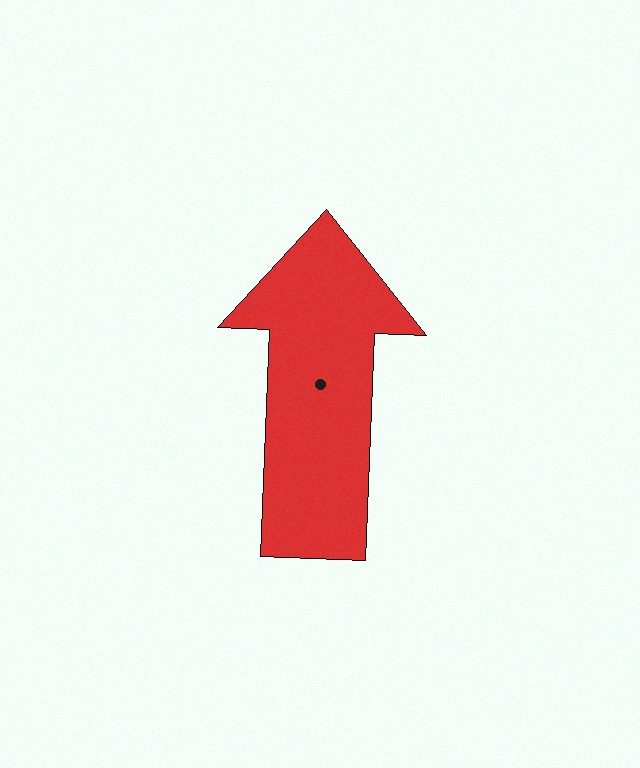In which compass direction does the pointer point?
North.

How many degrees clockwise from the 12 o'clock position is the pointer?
Approximately 2 degrees.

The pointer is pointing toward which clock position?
Roughly 12 o'clock.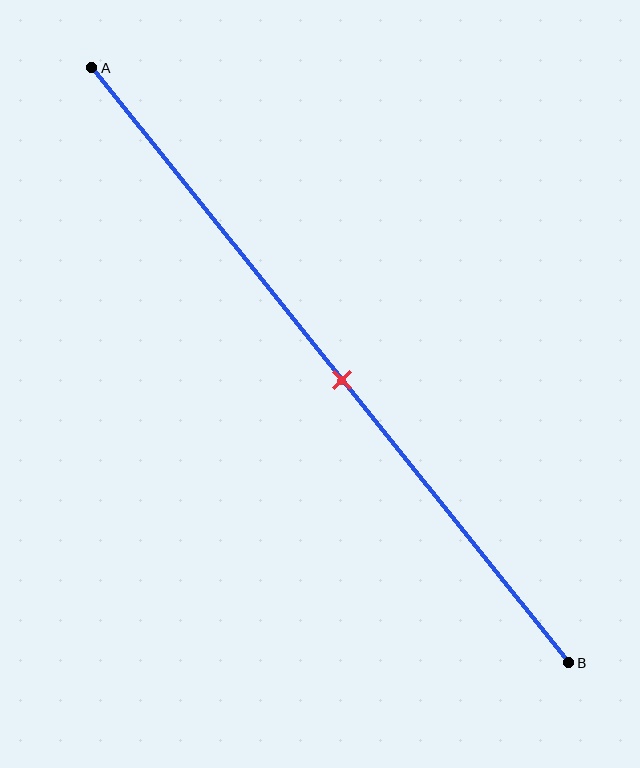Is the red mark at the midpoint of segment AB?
Yes, the mark is approximately at the midpoint.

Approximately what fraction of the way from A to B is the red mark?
The red mark is approximately 55% of the way from A to B.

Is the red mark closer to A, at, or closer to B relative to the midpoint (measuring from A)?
The red mark is approximately at the midpoint of segment AB.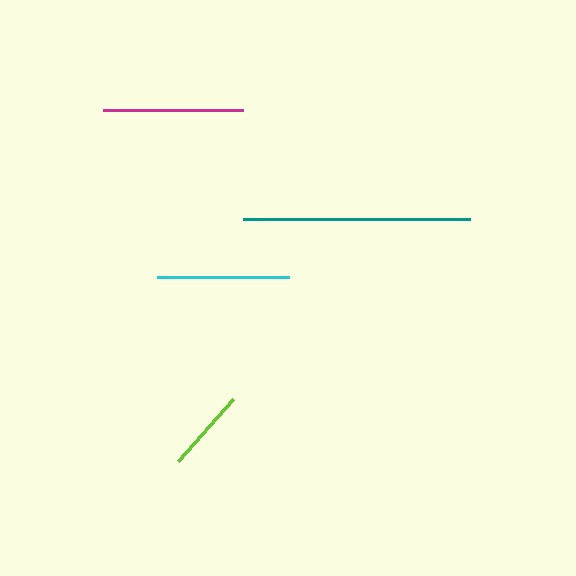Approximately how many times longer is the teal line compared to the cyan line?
The teal line is approximately 1.7 times the length of the cyan line.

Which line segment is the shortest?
The lime line is the shortest at approximately 83 pixels.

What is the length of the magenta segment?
The magenta segment is approximately 140 pixels long.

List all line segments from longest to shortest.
From longest to shortest: teal, magenta, cyan, lime.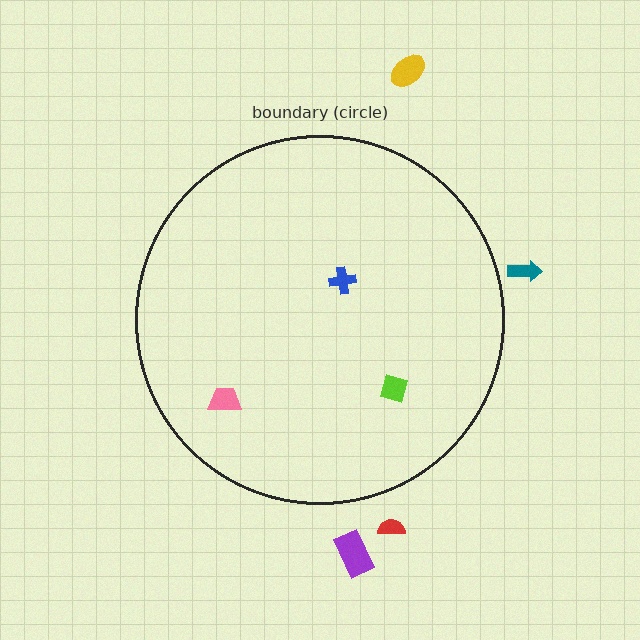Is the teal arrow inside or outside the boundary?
Outside.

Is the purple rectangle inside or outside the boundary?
Outside.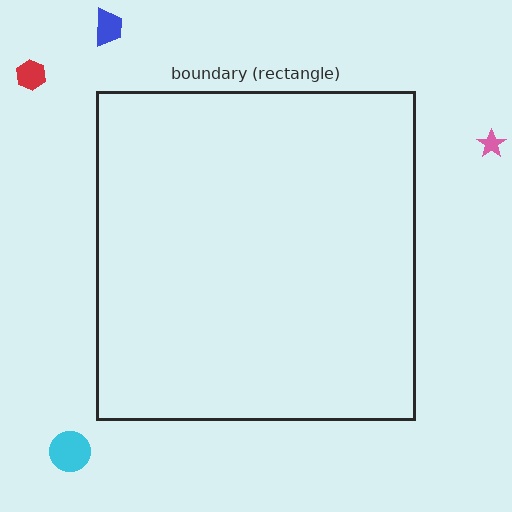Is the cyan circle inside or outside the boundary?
Outside.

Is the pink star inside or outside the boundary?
Outside.